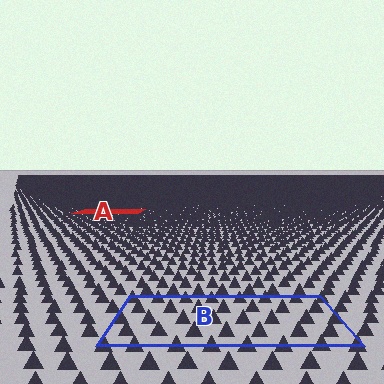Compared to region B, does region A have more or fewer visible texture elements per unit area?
Region A has more texture elements per unit area — they are packed more densely because it is farther away.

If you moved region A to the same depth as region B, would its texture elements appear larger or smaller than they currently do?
They would appear larger. At a closer depth, the same texture elements are projected at a bigger on-screen size.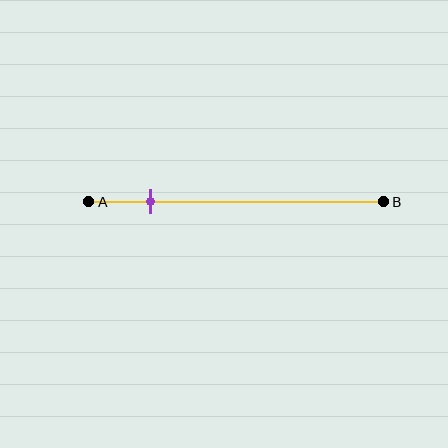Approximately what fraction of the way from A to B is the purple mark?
The purple mark is approximately 20% of the way from A to B.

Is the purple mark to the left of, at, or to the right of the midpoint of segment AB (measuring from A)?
The purple mark is to the left of the midpoint of segment AB.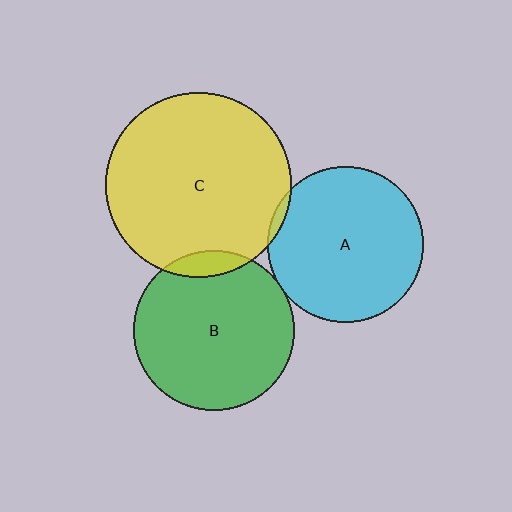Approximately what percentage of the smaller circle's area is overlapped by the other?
Approximately 10%.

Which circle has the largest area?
Circle C (yellow).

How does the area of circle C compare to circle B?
Approximately 1.3 times.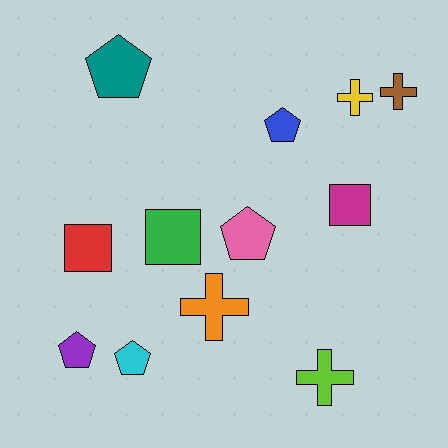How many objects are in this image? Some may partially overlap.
There are 12 objects.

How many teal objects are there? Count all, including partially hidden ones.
There is 1 teal object.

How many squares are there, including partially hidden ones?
There are 3 squares.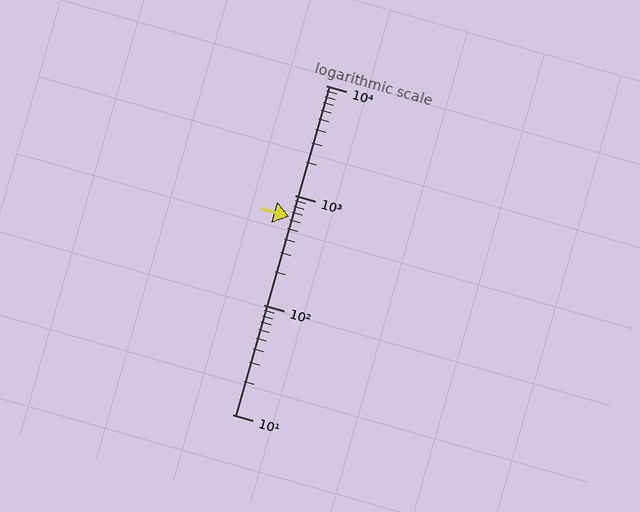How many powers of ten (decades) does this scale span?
The scale spans 3 decades, from 10 to 10000.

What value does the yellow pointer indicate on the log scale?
The pointer indicates approximately 630.